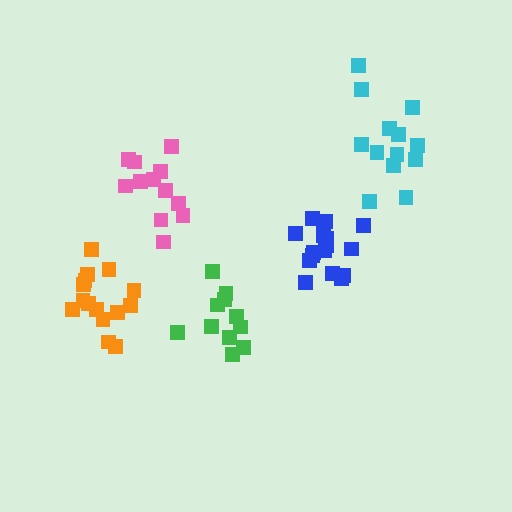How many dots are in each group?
Group 1: 12 dots, Group 2: 15 dots, Group 3: 12 dots, Group 4: 17 dots, Group 5: 13 dots (69 total).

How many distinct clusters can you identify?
There are 5 distinct clusters.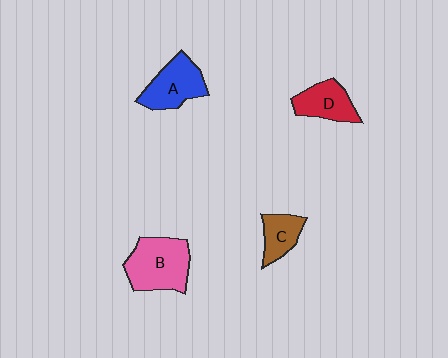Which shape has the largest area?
Shape B (pink).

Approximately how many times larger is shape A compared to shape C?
Approximately 1.5 times.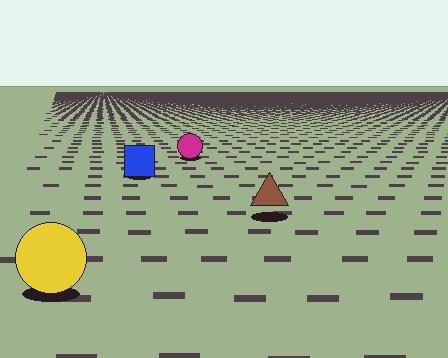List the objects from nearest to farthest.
From nearest to farthest: the yellow circle, the brown triangle, the blue square, the magenta circle.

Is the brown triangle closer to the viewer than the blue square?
Yes. The brown triangle is closer — you can tell from the texture gradient: the ground texture is coarser near it.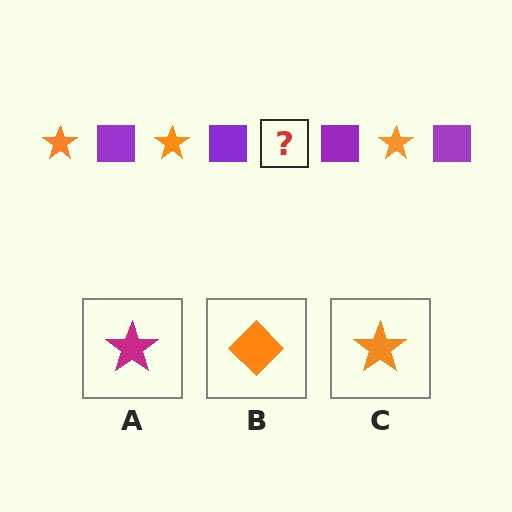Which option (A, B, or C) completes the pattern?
C.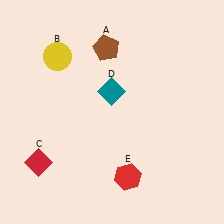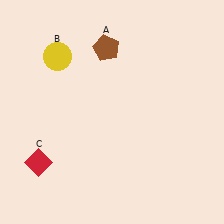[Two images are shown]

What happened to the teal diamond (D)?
The teal diamond (D) was removed in Image 2. It was in the top-left area of Image 1.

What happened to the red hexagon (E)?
The red hexagon (E) was removed in Image 2. It was in the bottom-right area of Image 1.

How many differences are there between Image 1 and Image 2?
There are 2 differences between the two images.